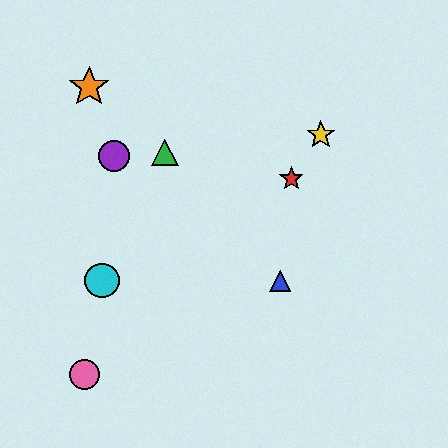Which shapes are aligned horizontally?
The blue triangle, the cyan circle are aligned horizontally.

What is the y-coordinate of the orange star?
The orange star is at y≈87.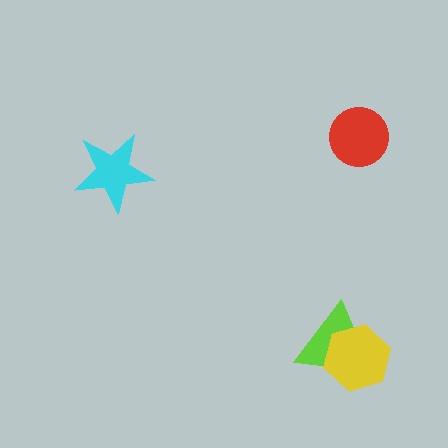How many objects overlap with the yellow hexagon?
1 object overlaps with the yellow hexagon.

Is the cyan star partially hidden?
No, no other shape covers it.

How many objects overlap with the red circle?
0 objects overlap with the red circle.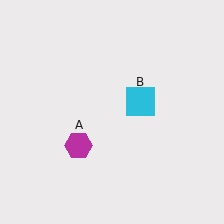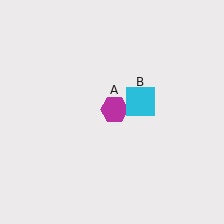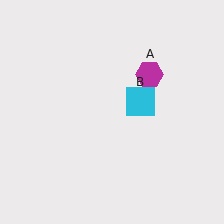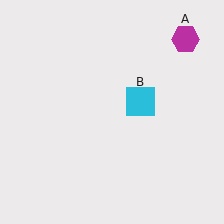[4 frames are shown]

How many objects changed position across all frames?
1 object changed position: magenta hexagon (object A).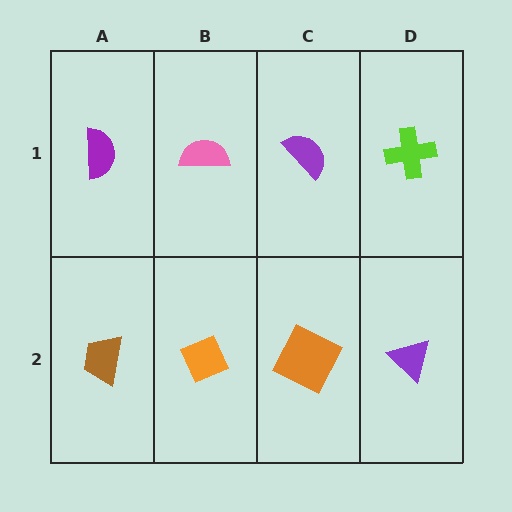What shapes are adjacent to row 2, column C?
A purple semicircle (row 1, column C), an orange diamond (row 2, column B), a purple triangle (row 2, column D).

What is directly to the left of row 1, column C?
A pink semicircle.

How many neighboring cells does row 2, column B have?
3.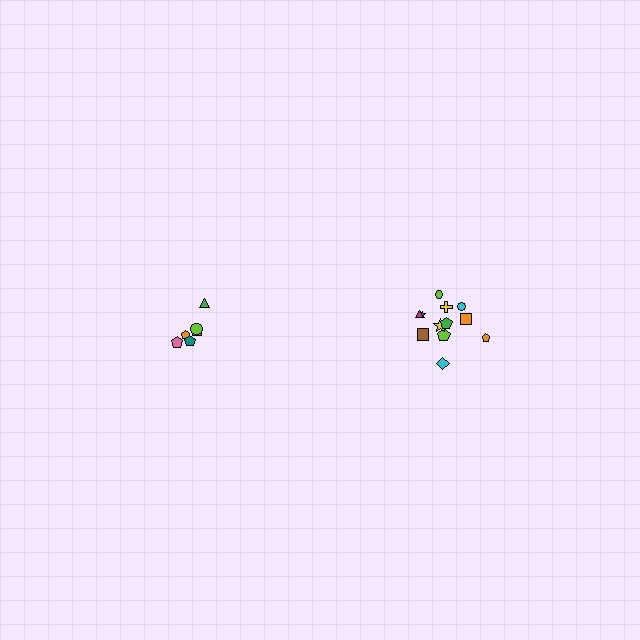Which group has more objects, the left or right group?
The right group.